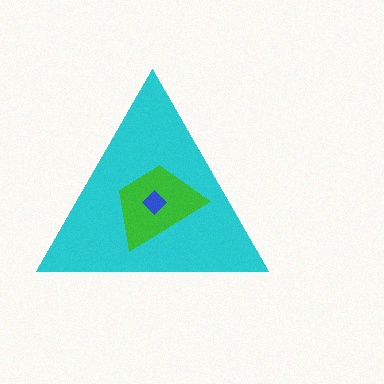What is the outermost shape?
The cyan triangle.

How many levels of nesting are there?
3.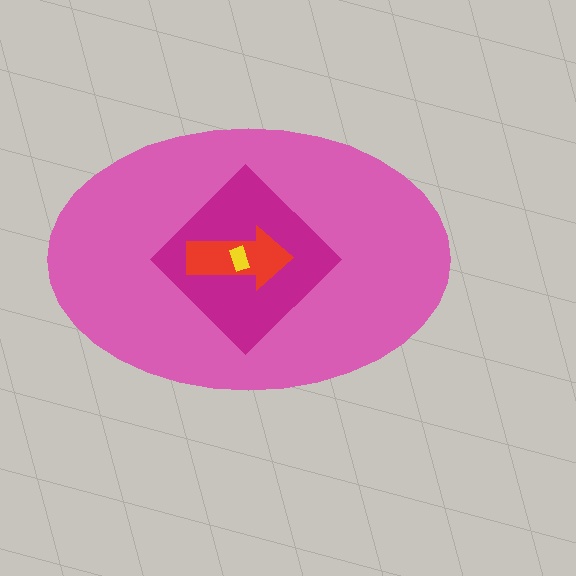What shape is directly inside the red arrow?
The yellow rectangle.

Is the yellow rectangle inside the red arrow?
Yes.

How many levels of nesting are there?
4.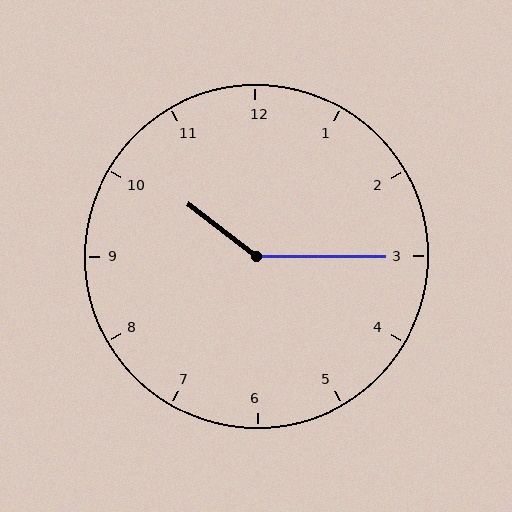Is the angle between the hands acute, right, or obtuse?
It is obtuse.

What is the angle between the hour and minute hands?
Approximately 142 degrees.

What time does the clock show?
10:15.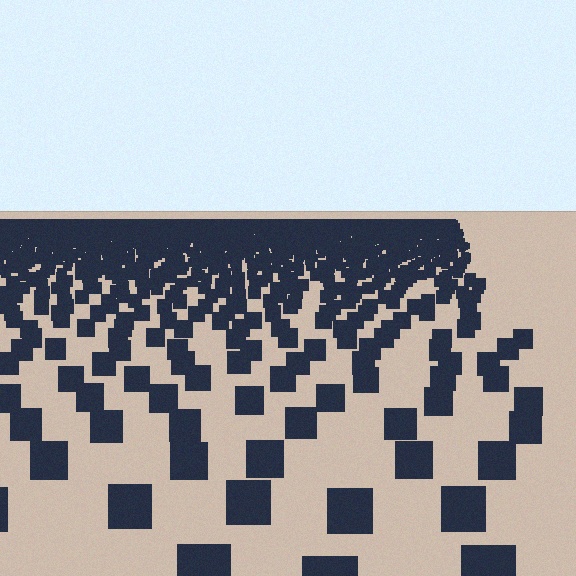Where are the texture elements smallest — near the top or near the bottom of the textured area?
Near the top.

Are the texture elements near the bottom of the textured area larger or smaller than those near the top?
Larger. Near the bottom, elements are closer to the viewer and appear at a bigger on-screen size.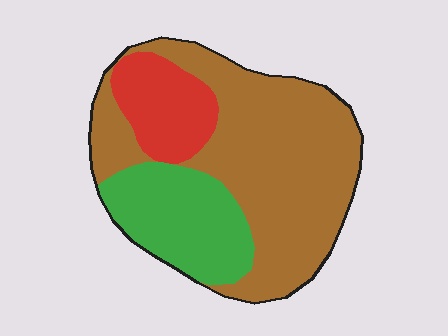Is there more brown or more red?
Brown.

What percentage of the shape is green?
Green covers 24% of the shape.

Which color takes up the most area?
Brown, at roughly 60%.